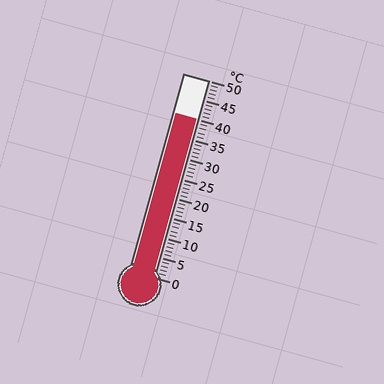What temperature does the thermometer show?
The thermometer shows approximately 40°C.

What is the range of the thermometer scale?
The thermometer scale ranges from 0°C to 50°C.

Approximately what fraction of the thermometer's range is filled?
The thermometer is filled to approximately 80% of its range.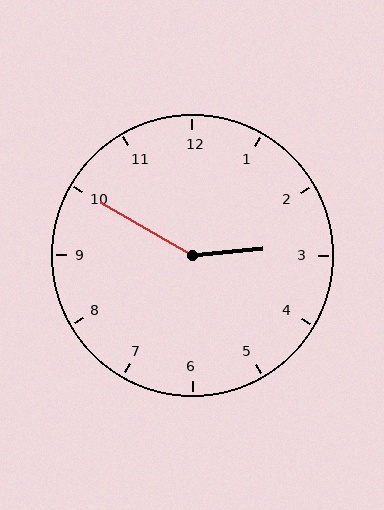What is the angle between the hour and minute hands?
Approximately 145 degrees.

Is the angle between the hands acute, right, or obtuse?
It is obtuse.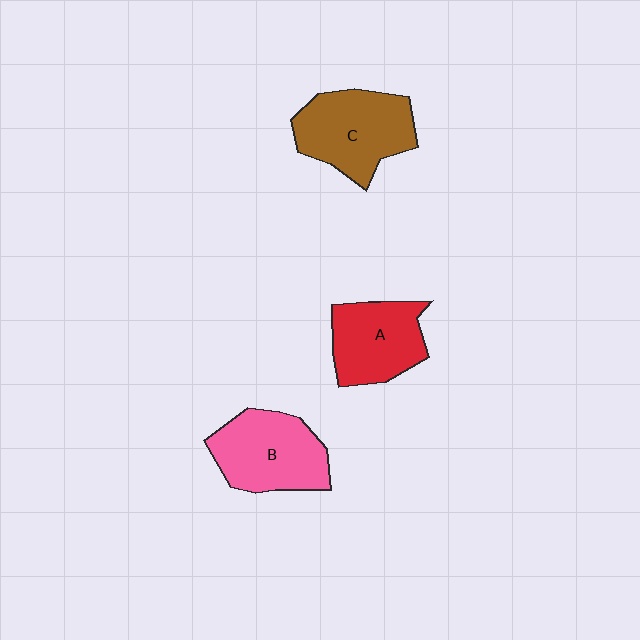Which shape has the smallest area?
Shape A (red).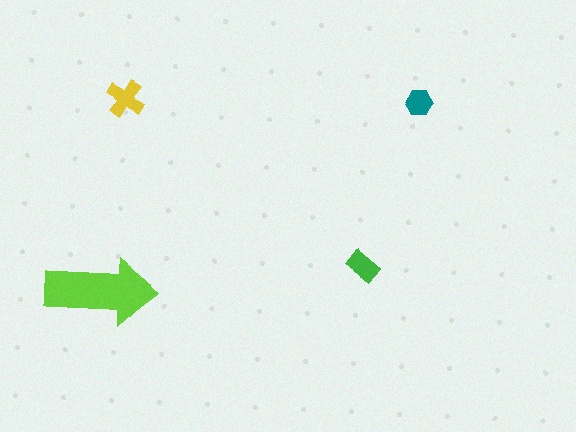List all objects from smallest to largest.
The teal hexagon, the green rectangle, the yellow cross, the lime arrow.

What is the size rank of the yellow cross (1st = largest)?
2nd.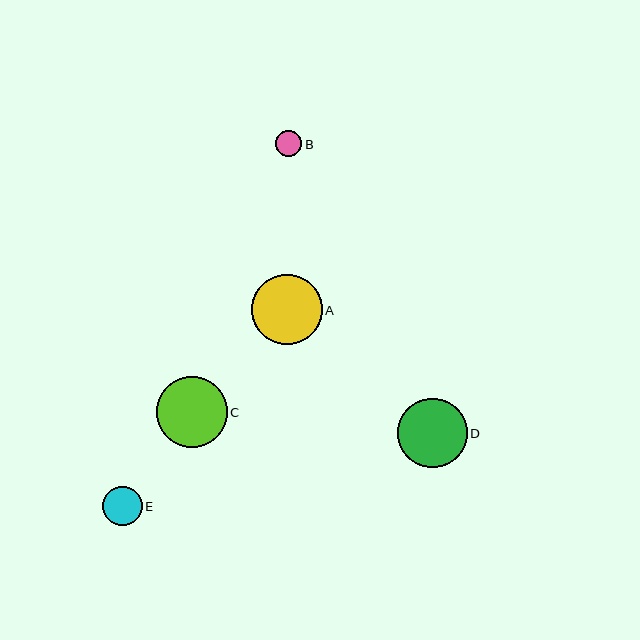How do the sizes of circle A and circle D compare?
Circle A and circle D are approximately the same size.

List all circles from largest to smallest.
From largest to smallest: C, A, D, E, B.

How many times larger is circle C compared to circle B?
Circle C is approximately 2.7 times the size of circle B.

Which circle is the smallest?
Circle B is the smallest with a size of approximately 26 pixels.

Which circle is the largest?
Circle C is the largest with a size of approximately 71 pixels.